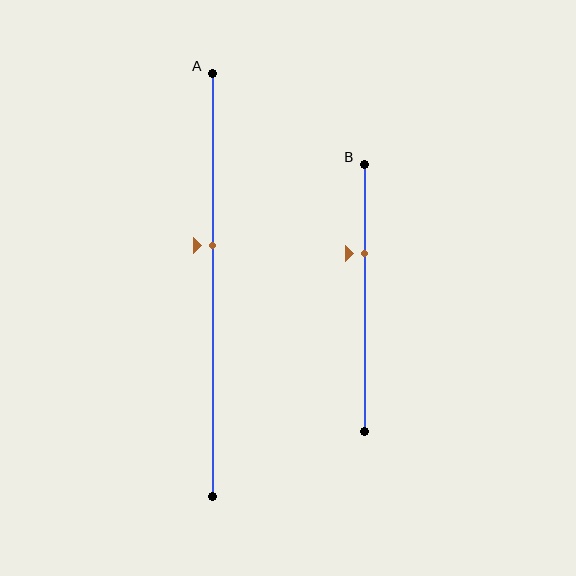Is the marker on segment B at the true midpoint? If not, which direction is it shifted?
No, the marker on segment B is shifted upward by about 17% of the segment length.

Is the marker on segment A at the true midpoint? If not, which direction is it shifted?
No, the marker on segment A is shifted upward by about 9% of the segment length.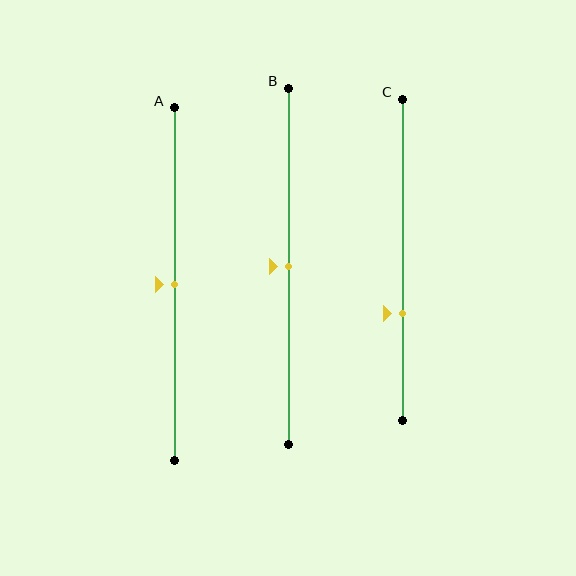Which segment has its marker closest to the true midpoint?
Segment A has its marker closest to the true midpoint.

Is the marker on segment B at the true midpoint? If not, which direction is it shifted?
Yes, the marker on segment B is at the true midpoint.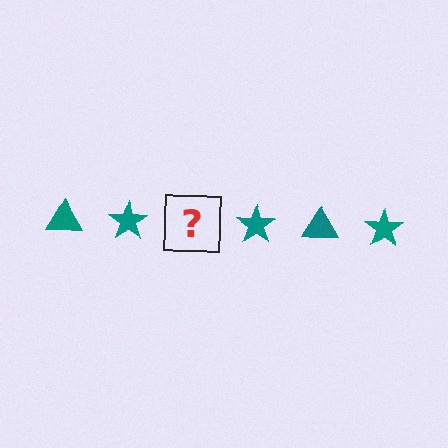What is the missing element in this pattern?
The missing element is a teal triangle.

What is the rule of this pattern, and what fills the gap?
The rule is that the pattern cycles through triangle, star shapes in teal. The gap should be filled with a teal triangle.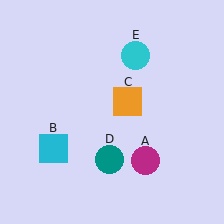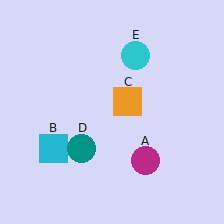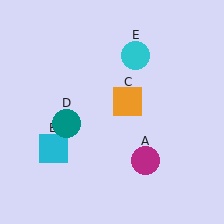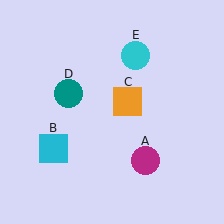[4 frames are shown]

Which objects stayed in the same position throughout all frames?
Magenta circle (object A) and cyan square (object B) and orange square (object C) and cyan circle (object E) remained stationary.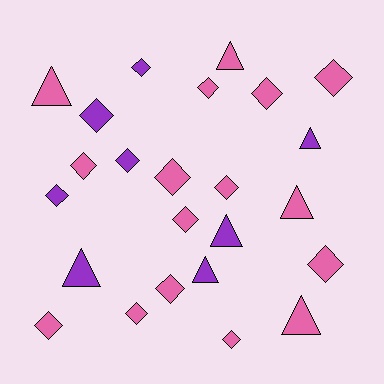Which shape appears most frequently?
Diamond, with 16 objects.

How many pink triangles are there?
There are 4 pink triangles.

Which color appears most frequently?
Pink, with 16 objects.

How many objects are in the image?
There are 24 objects.